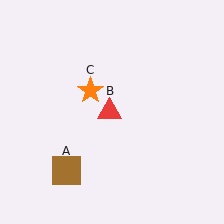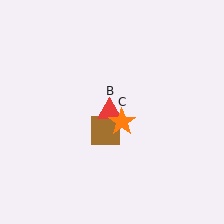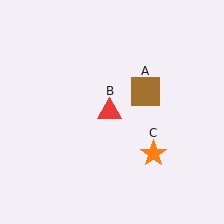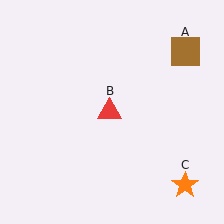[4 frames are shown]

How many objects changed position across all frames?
2 objects changed position: brown square (object A), orange star (object C).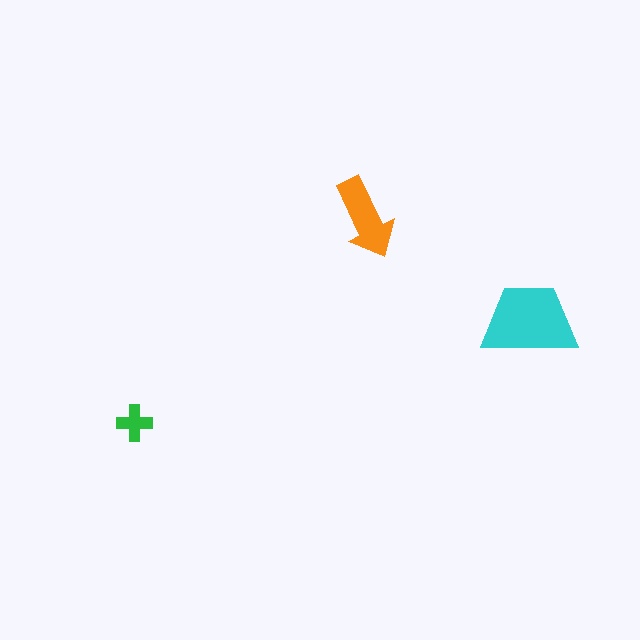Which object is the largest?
The cyan trapezoid.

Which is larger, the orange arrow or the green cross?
The orange arrow.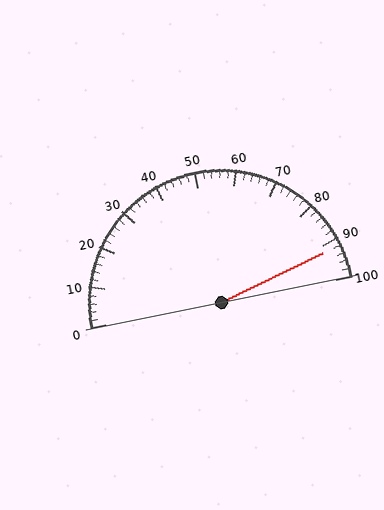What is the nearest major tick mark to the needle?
The nearest major tick mark is 90.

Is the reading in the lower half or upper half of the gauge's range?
The reading is in the upper half of the range (0 to 100).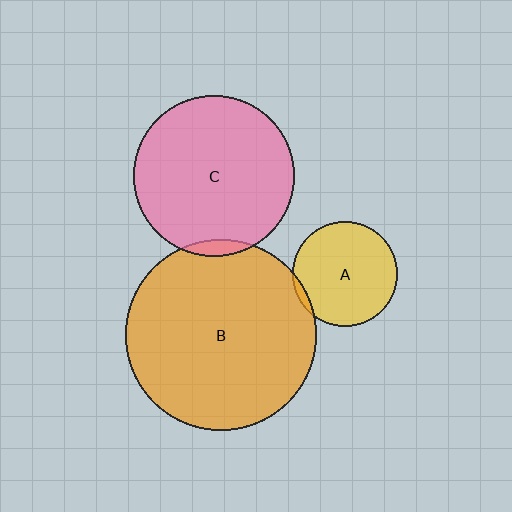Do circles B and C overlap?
Yes.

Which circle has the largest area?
Circle B (orange).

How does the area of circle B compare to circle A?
Approximately 3.3 times.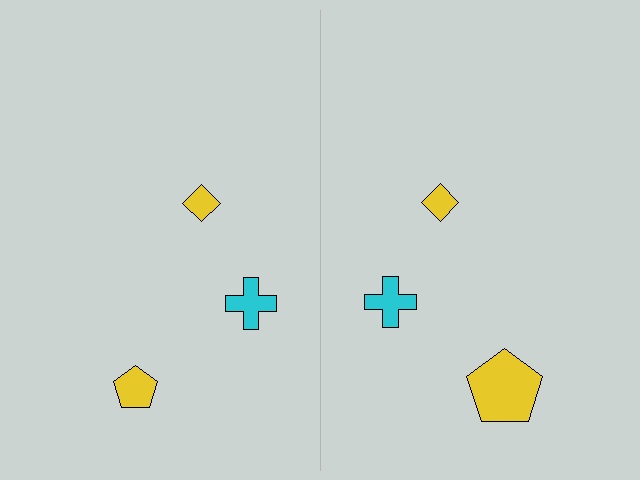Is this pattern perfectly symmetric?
No, the pattern is not perfectly symmetric. The yellow pentagon on the right side has a different size than its mirror counterpart.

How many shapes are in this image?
There are 6 shapes in this image.